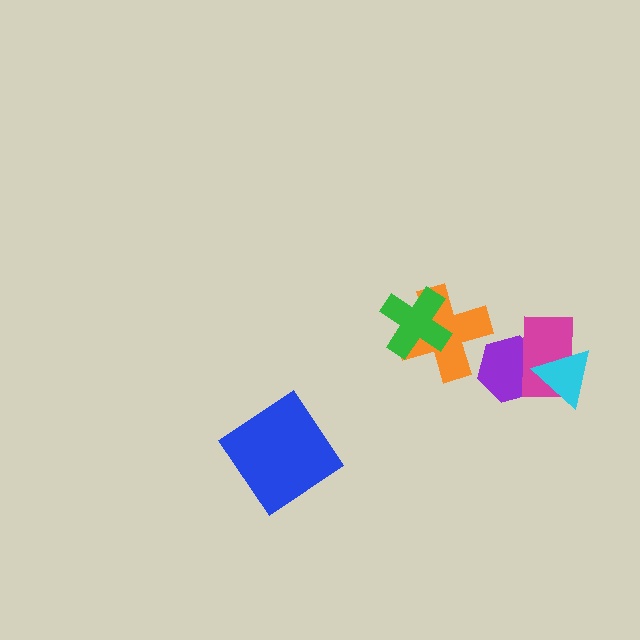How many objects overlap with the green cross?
1 object overlaps with the green cross.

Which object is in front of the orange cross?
The green cross is in front of the orange cross.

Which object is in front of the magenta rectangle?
The cyan triangle is in front of the magenta rectangle.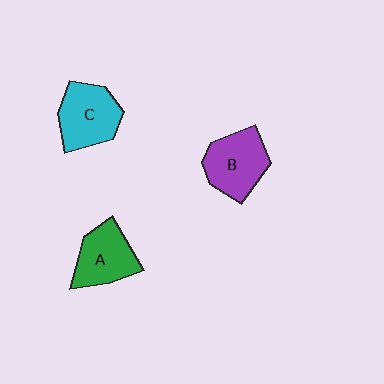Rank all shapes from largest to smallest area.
From largest to smallest: C (cyan), B (purple), A (green).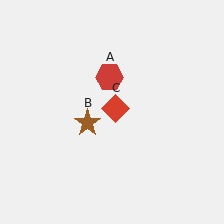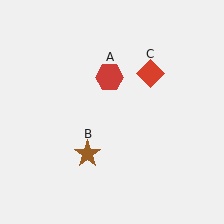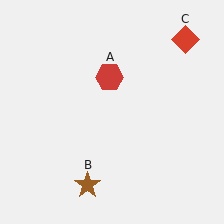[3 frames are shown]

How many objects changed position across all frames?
2 objects changed position: brown star (object B), red diamond (object C).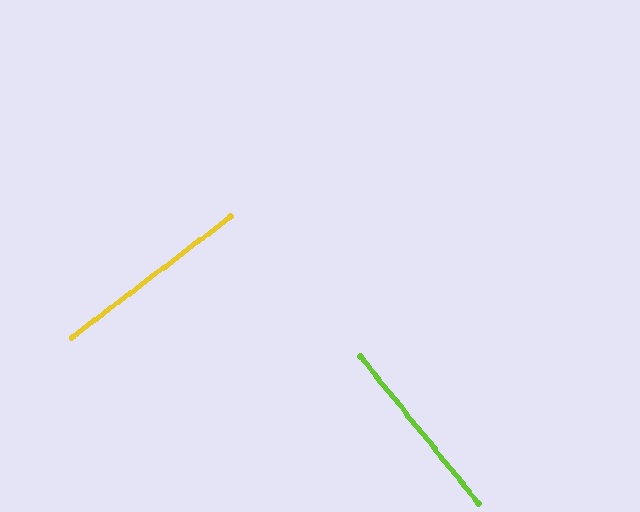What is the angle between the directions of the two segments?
Approximately 89 degrees.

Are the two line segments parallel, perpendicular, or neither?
Perpendicular — they meet at approximately 89°.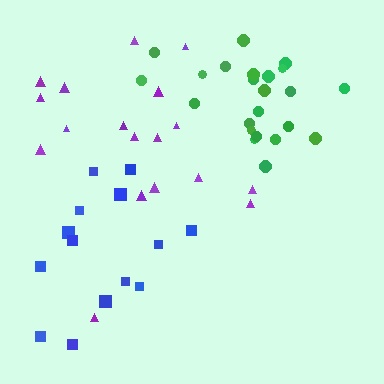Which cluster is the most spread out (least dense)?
Blue.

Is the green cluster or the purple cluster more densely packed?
Green.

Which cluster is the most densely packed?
Green.